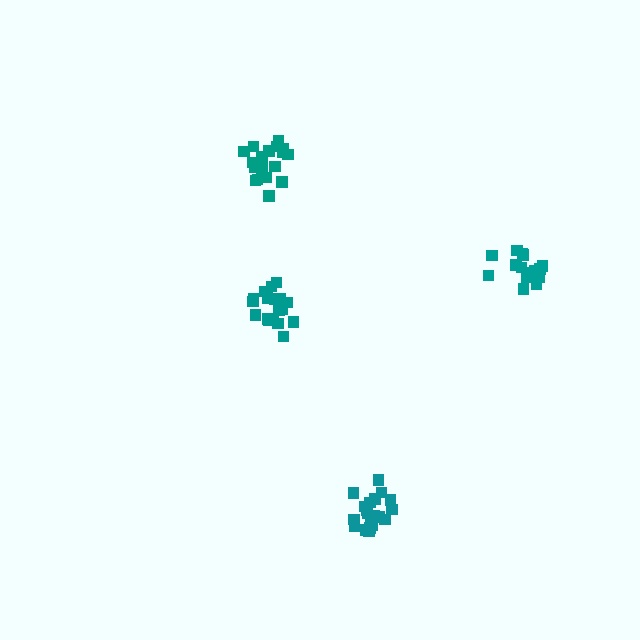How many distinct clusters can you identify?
There are 4 distinct clusters.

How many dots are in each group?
Group 1: 18 dots, Group 2: 21 dots, Group 3: 18 dots, Group 4: 20 dots (77 total).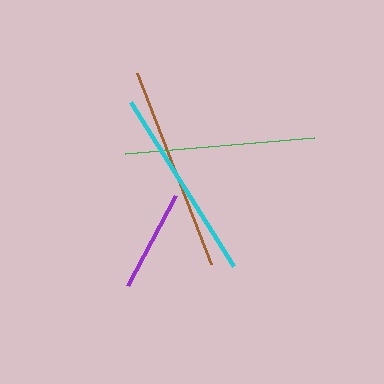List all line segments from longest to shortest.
From longest to shortest: brown, cyan, green, purple.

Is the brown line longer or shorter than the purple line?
The brown line is longer than the purple line.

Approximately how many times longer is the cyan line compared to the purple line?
The cyan line is approximately 1.9 times the length of the purple line.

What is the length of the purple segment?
The purple segment is approximately 102 pixels long.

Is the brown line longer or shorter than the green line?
The brown line is longer than the green line.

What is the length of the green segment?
The green segment is approximately 190 pixels long.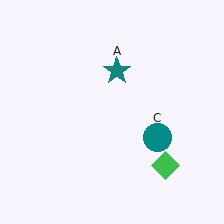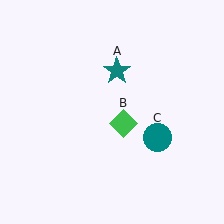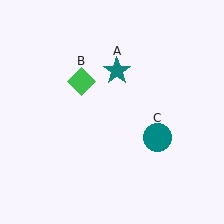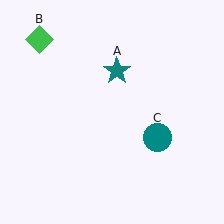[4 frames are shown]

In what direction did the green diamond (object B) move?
The green diamond (object B) moved up and to the left.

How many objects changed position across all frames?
1 object changed position: green diamond (object B).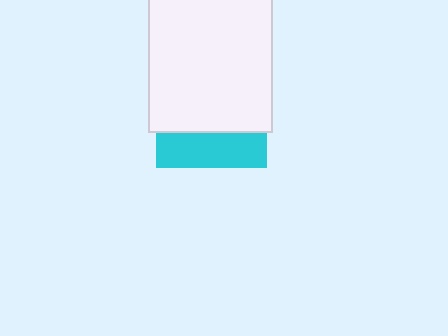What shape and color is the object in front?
The object in front is a white rectangle.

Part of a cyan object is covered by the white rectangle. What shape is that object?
It is a square.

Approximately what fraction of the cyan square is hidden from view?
Roughly 69% of the cyan square is hidden behind the white rectangle.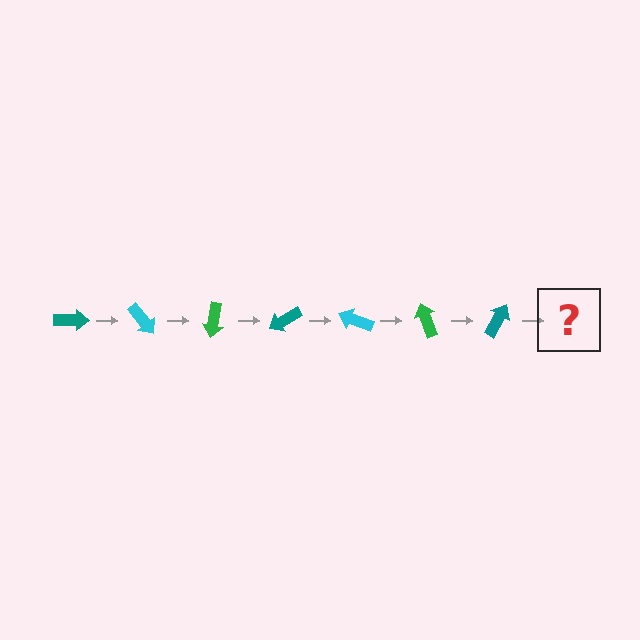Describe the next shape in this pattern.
It should be a cyan arrow, rotated 350 degrees from the start.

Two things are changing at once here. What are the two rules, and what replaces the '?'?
The two rules are that it rotates 50 degrees each step and the color cycles through teal, cyan, and green. The '?' should be a cyan arrow, rotated 350 degrees from the start.